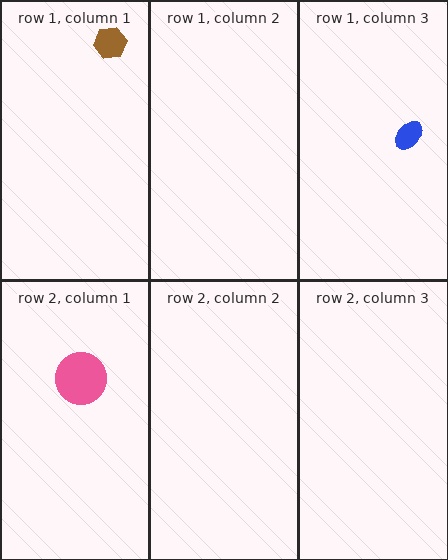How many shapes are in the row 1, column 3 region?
1.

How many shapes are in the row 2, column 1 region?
1.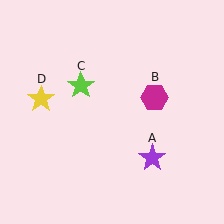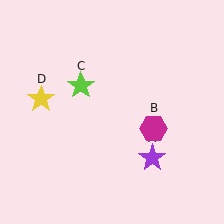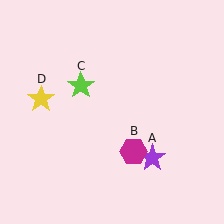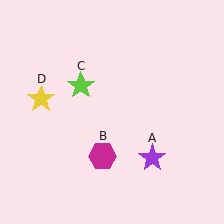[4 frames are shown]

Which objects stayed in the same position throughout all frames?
Purple star (object A) and lime star (object C) and yellow star (object D) remained stationary.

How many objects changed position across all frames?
1 object changed position: magenta hexagon (object B).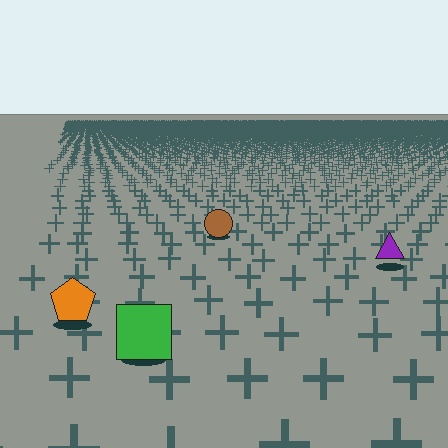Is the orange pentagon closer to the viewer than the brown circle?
Yes. The orange pentagon is closer — you can tell from the texture gradient: the ground texture is coarser near it.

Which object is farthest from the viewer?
The brown circle is farthest from the viewer. It appears smaller and the ground texture around it is denser.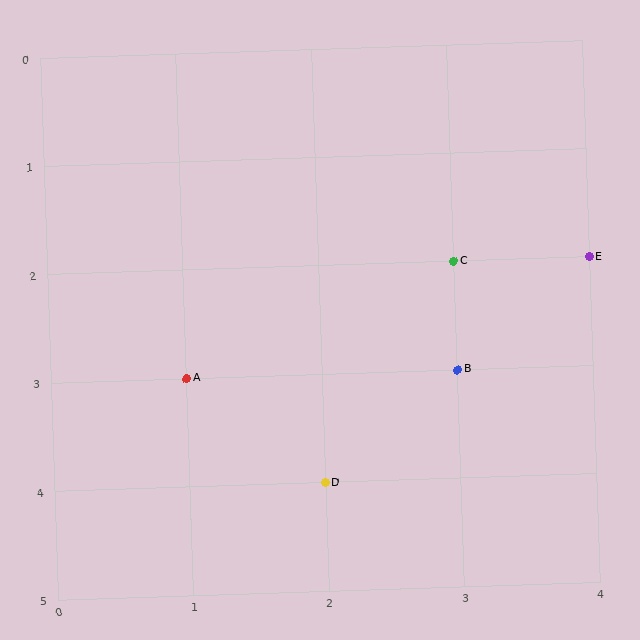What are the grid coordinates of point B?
Point B is at grid coordinates (3, 3).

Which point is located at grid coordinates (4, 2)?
Point E is at (4, 2).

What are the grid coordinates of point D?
Point D is at grid coordinates (2, 4).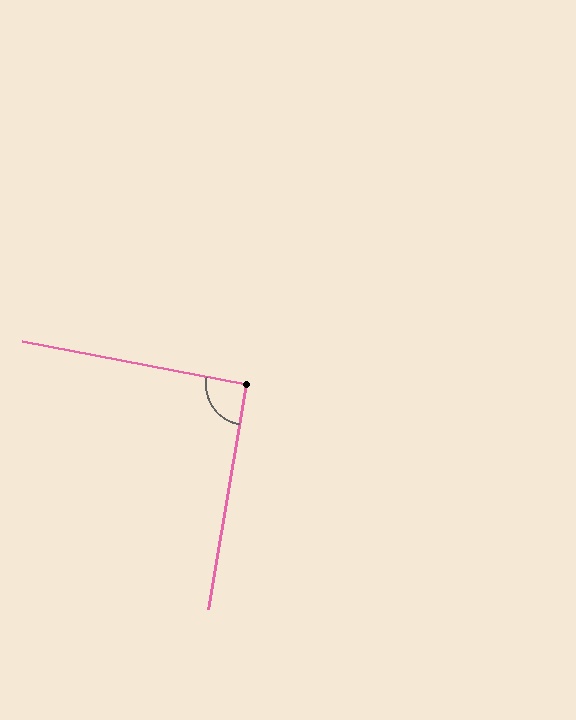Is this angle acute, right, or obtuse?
It is approximately a right angle.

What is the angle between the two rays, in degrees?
Approximately 91 degrees.